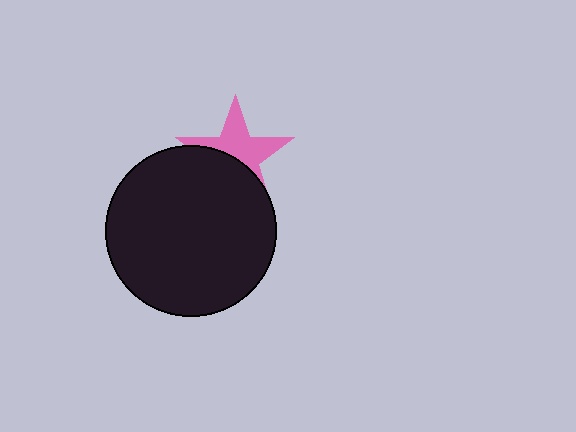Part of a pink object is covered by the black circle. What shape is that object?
It is a star.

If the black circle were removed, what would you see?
You would see the complete pink star.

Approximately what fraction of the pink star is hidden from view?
Roughly 46% of the pink star is hidden behind the black circle.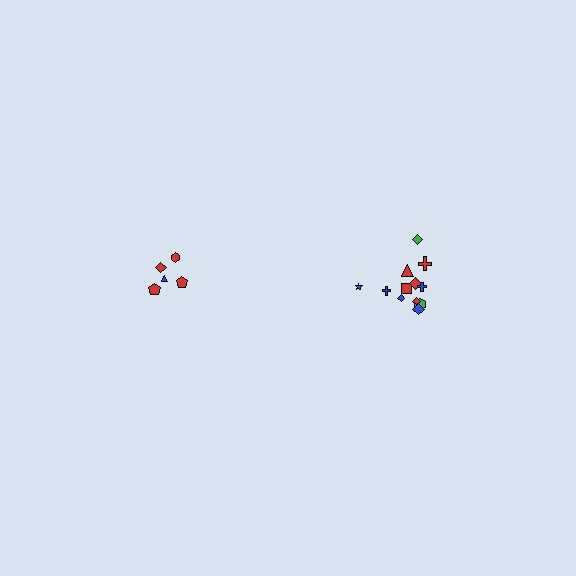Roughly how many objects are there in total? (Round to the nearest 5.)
Roughly 15 objects in total.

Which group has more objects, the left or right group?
The right group.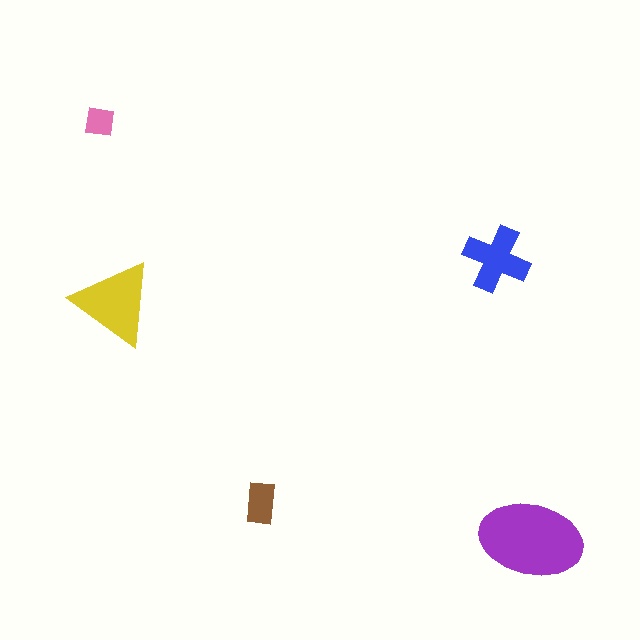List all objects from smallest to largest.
The pink square, the brown rectangle, the blue cross, the yellow triangle, the purple ellipse.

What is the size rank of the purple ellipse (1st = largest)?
1st.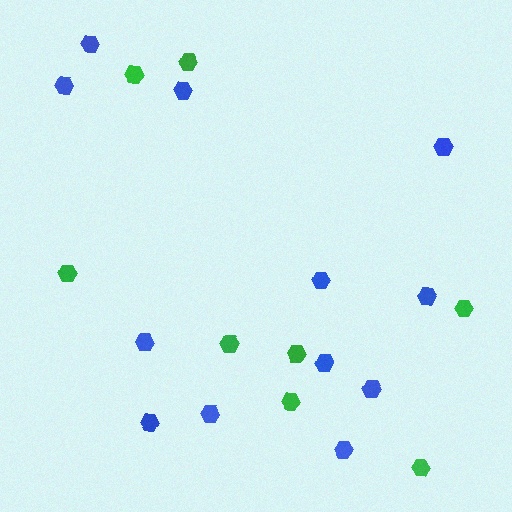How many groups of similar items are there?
There are 2 groups: one group of blue hexagons (12) and one group of green hexagons (8).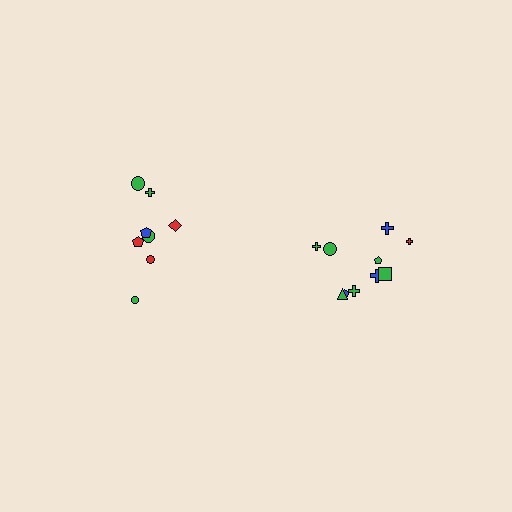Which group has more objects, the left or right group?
The right group.